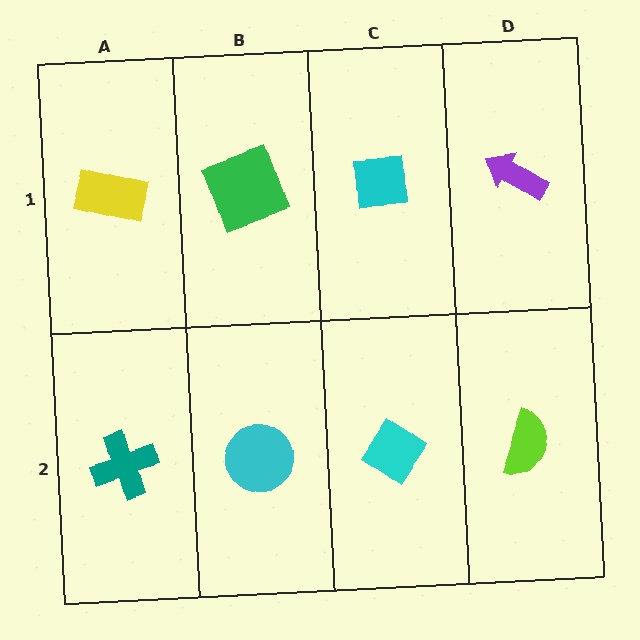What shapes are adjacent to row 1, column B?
A cyan circle (row 2, column B), a yellow rectangle (row 1, column A), a cyan square (row 1, column C).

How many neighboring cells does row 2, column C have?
3.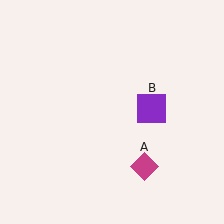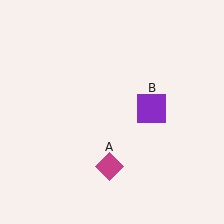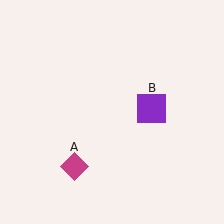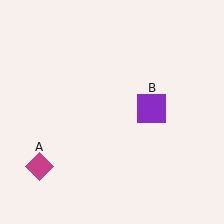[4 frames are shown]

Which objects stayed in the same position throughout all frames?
Purple square (object B) remained stationary.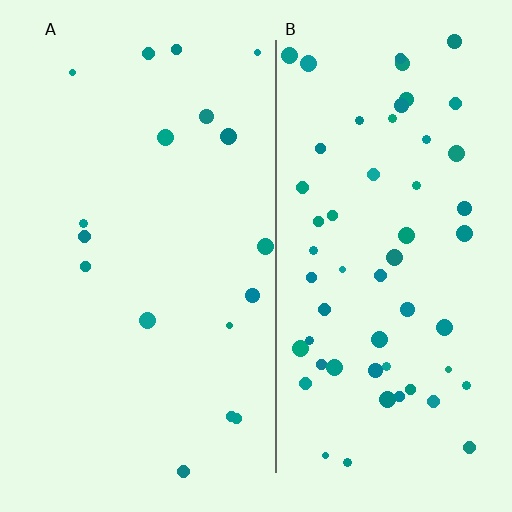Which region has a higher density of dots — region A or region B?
B (the right).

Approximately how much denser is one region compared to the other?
Approximately 3.3× — region B over region A.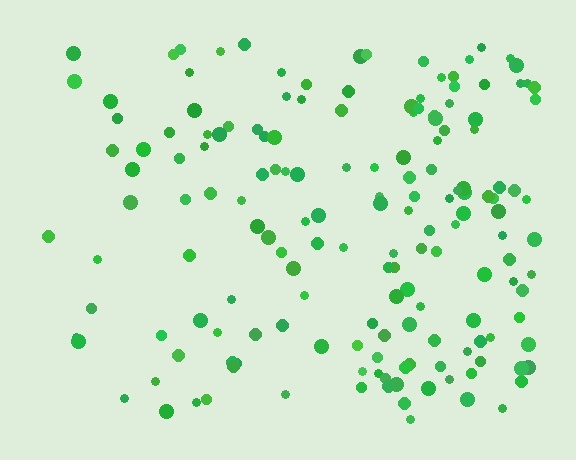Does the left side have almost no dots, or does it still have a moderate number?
Still a moderate number, just noticeably fewer than the right.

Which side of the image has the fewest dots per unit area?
The left.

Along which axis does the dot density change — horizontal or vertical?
Horizontal.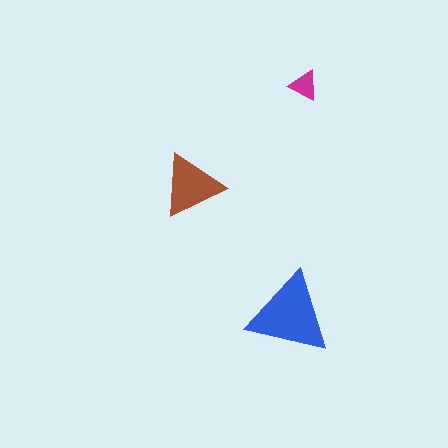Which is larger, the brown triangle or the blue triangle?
The blue one.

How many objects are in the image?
There are 3 objects in the image.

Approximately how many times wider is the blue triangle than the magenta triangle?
About 2.5 times wider.